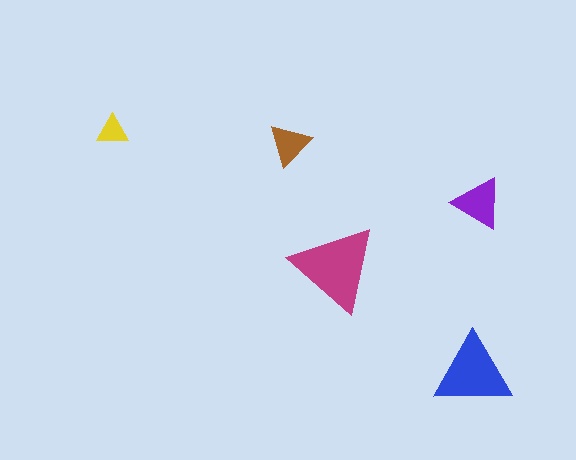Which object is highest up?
The yellow triangle is topmost.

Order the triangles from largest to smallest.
the magenta one, the blue one, the purple one, the brown one, the yellow one.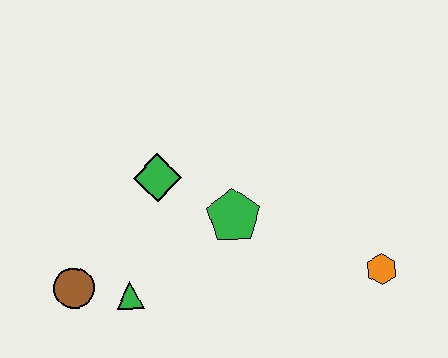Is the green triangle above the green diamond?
No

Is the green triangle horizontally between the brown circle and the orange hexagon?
Yes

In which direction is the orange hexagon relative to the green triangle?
The orange hexagon is to the right of the green triangle.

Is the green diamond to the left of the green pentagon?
Yes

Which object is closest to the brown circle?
The green triangle is closest to the brown circle.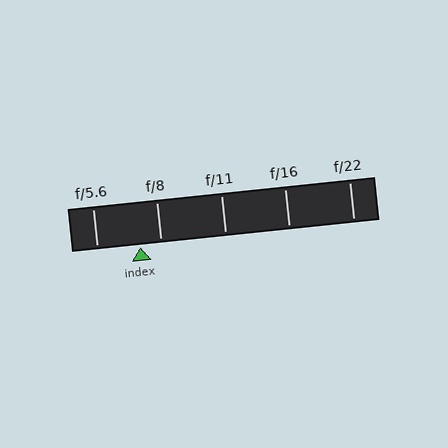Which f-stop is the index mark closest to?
The index mark is closest to f/8.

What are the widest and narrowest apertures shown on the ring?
The widest aperture shown is f/5.6 and the narrowest is f/22.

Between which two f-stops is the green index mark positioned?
The index mark is between f/5.6 and f/8.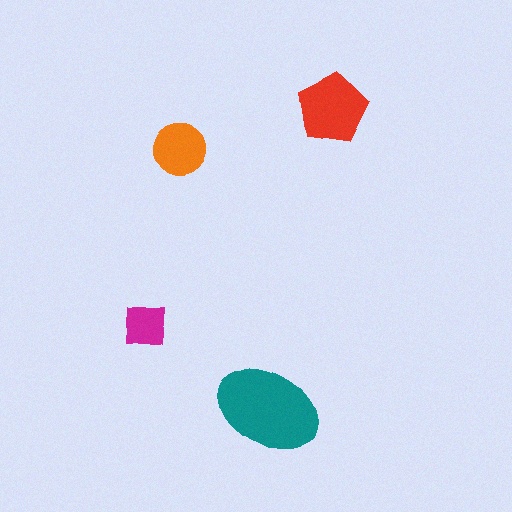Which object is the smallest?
The magenta square.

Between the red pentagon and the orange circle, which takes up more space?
The red pentagon.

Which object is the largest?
The teal ellipse.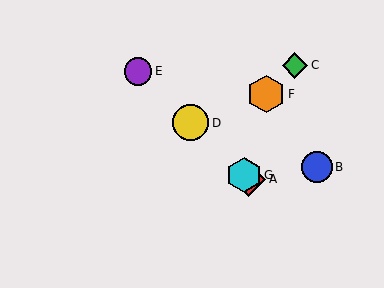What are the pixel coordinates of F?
Object F is at (266, 94).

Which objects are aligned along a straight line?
Objects A, D, E, G are aligned along a straight line.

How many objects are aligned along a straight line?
4 objects (A, D, E, G) are aligned along a straight line.